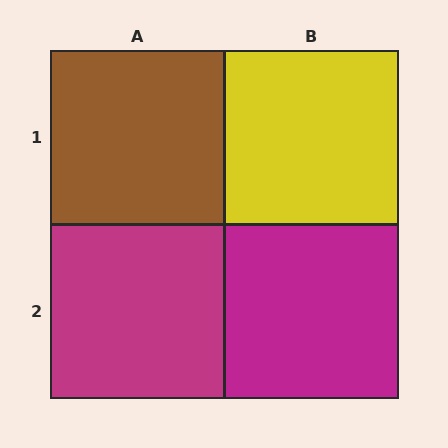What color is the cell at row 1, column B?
Yellow.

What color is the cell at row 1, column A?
Brown.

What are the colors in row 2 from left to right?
Magenta, magenta.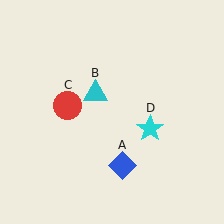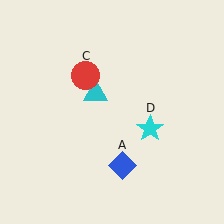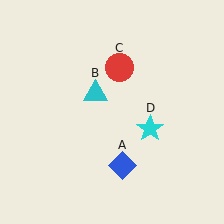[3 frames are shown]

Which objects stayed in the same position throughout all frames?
Blue diamond (object A) and cyan triangle (object B) and cyan star (object D) remained stationary.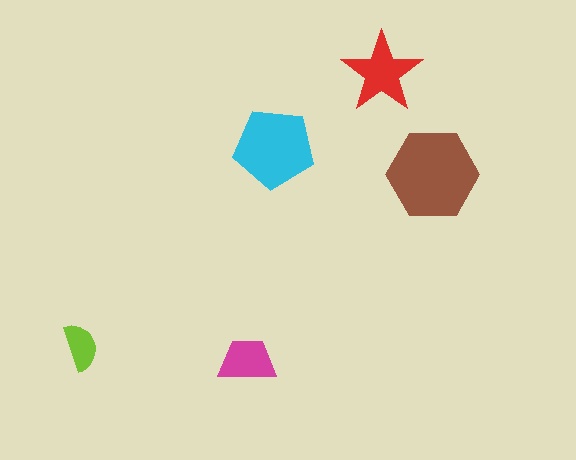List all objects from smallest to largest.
The lime semicircle, the magenta trapezoid, the red star, the cyan pentagon, the brown hexagon.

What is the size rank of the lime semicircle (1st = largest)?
5th.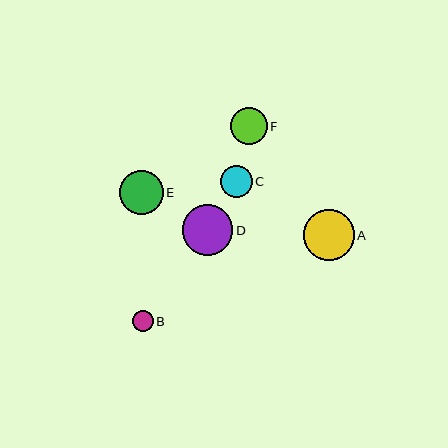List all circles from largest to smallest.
From largest to smallest: A, D, E, F, C, B.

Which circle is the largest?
Circle A is the largest with a size of approximately 51 pixels.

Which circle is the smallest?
Circle B is the smallest with a size of approximately 21 pixels.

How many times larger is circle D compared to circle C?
Circle D is approximately 1.6 times the size of circle C.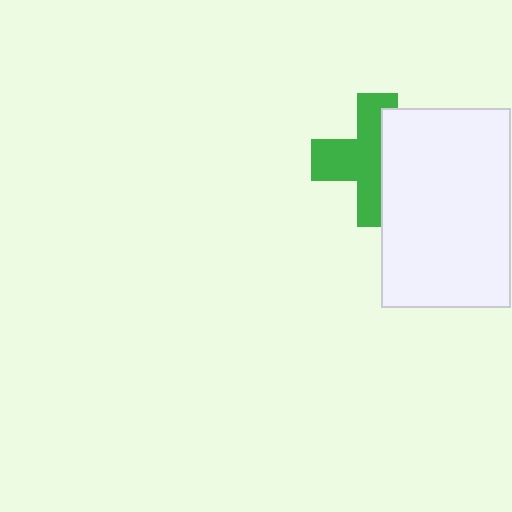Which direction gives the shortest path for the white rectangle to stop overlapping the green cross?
Moving right gives the shortest separation.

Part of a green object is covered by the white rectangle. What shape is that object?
It is a cross.